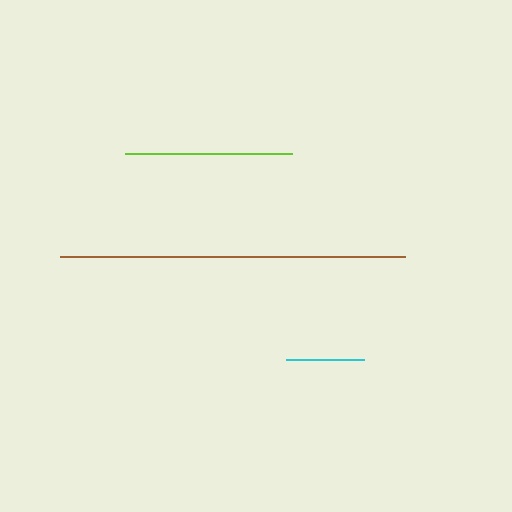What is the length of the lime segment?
The lime segment is approximately 168 pixels long.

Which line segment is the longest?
The brown line is the longest at approximately 345 pixels.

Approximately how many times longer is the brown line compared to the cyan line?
The brown line is approximately 4.4 times the length of the cyan line.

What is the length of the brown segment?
The brown segment is approximately 345 pixels long.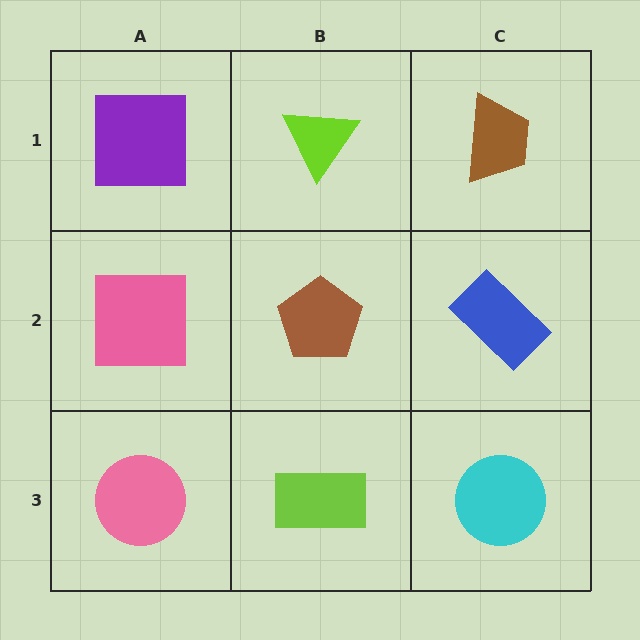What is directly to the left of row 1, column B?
A purple square.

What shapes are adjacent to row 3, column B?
A brown pentagon (row 2, column B), a pink circle (row 3, column A), a cyan circle (row 3, column C).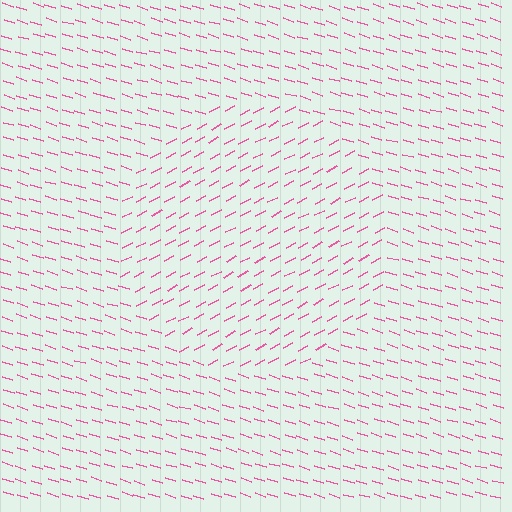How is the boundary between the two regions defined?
The boundary is defined purely by a change in line orientation (approximately 45 degrees difference). All lines are the same color and thickness.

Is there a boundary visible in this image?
Yes, there is a texture boundary formed by a change in line orientation.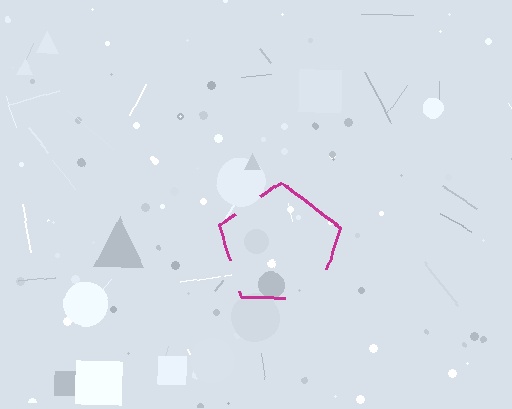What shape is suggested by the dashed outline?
The dashed outline suggests a pentagon.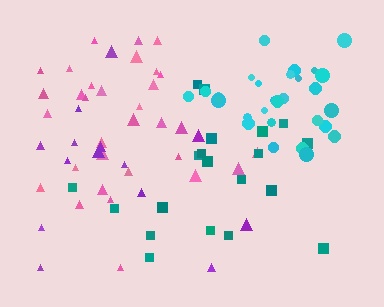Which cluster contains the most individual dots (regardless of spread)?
Pink (32).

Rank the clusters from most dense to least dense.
cyan, pink, teal, purple.